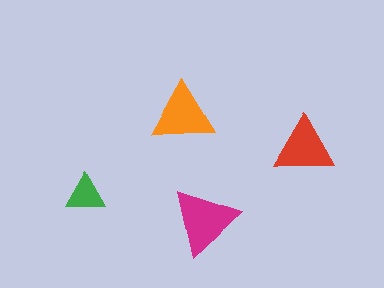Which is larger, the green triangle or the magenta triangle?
The magenta one.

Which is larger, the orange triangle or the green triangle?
The orange one.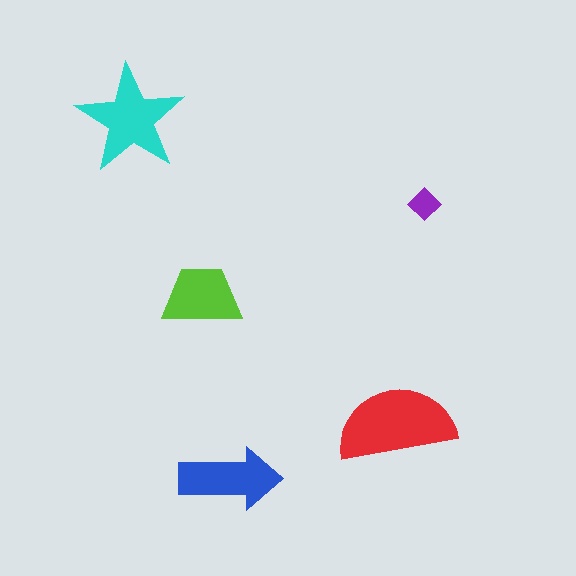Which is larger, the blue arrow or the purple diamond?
The blue arrow.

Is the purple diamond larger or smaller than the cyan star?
Smaller.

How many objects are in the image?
There are 5 objects in the image.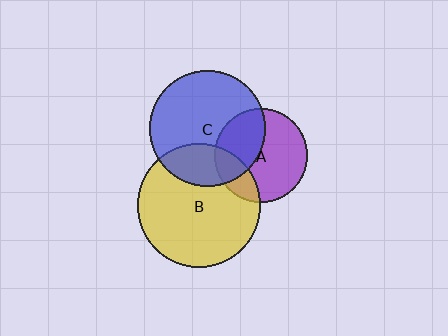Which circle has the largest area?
Circle B (yellow).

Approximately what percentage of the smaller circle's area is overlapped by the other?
Approximately 25%.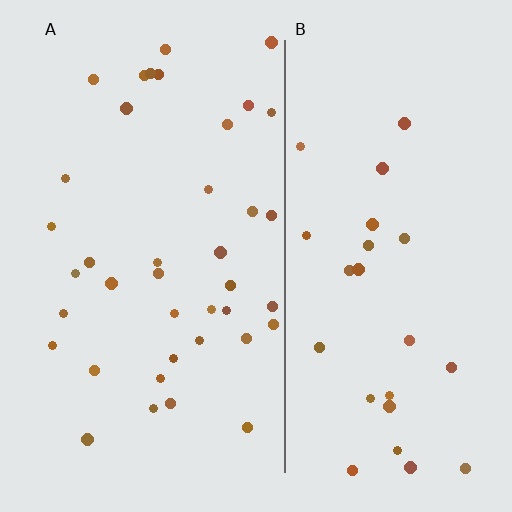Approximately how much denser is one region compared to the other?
Approximately 1.5× — region A over region B.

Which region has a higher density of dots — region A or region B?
A (the left).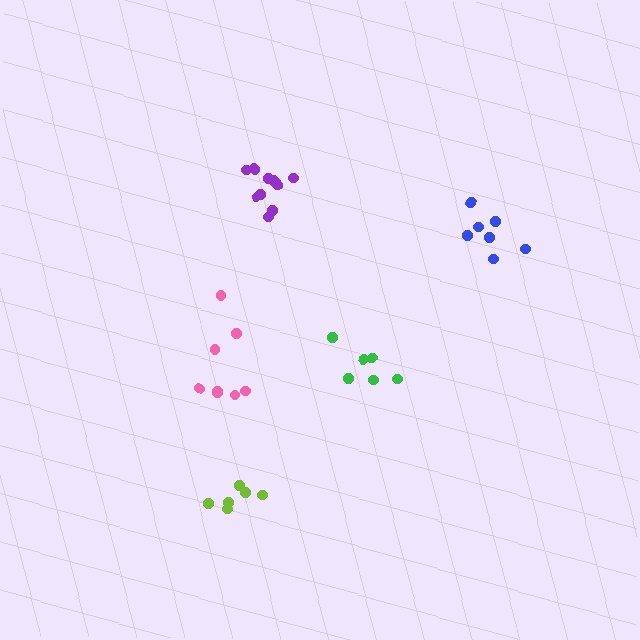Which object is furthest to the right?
The blue cluster is rightmost.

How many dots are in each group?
Group 1: 8 dots, Group 2: 11 dots, Group 3: 6 dots, Group 4: 7 dots, Group 5: 6 dots (38 total).